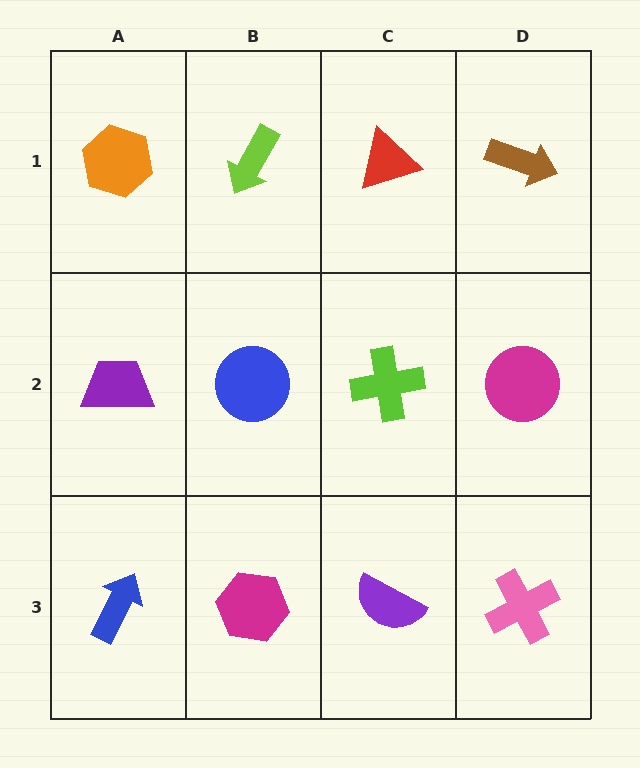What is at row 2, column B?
A blue circle.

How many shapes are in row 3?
4 shapes.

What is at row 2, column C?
A lime cross.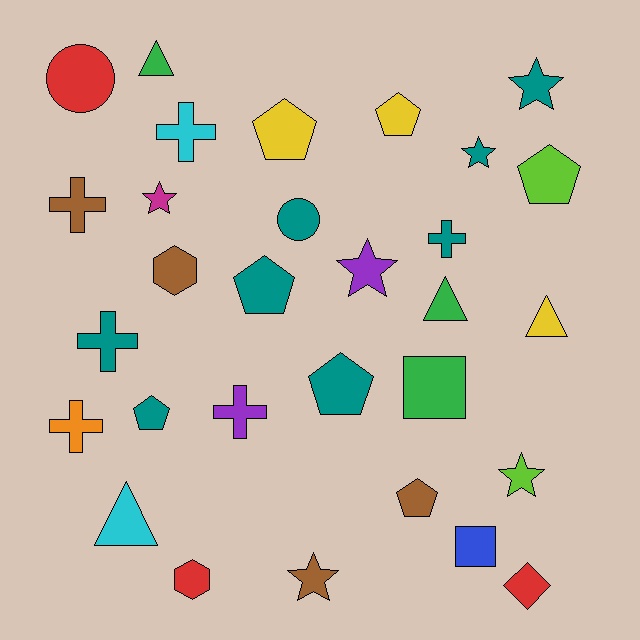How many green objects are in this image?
There are 3 green objects.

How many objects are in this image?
There are 30 objects.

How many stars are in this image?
There are 6 stars.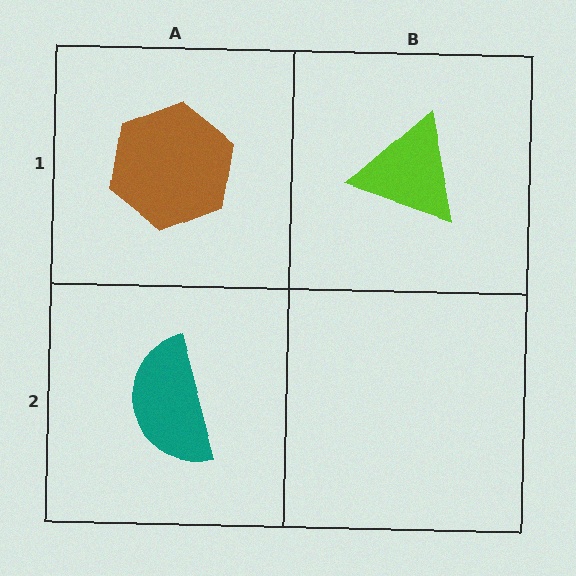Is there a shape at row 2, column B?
No, that cell is empty.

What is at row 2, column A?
A teal semicircle.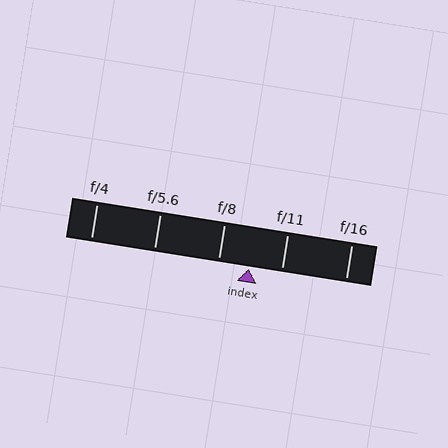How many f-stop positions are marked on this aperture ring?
There are 5 f-stop positions marked.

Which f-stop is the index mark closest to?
The index mark is closest to f/8.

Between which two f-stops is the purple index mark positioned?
The index mark is between f/8 and f/11.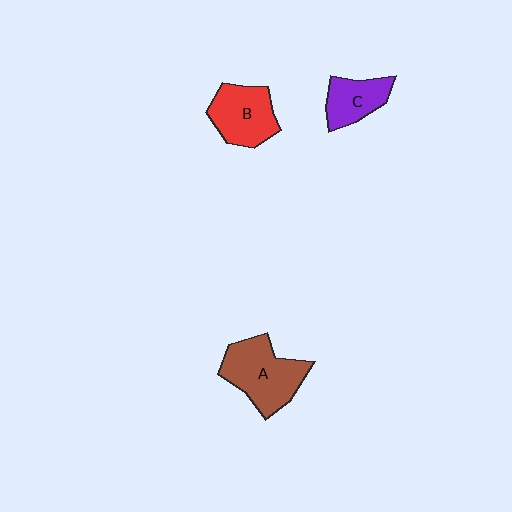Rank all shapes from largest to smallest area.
From largest to smallest: A (brown), B (red), C (purple).